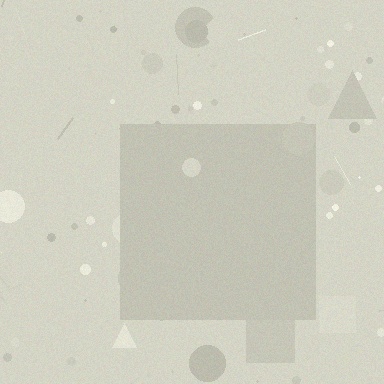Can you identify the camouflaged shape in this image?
The camouflaged shape is a square.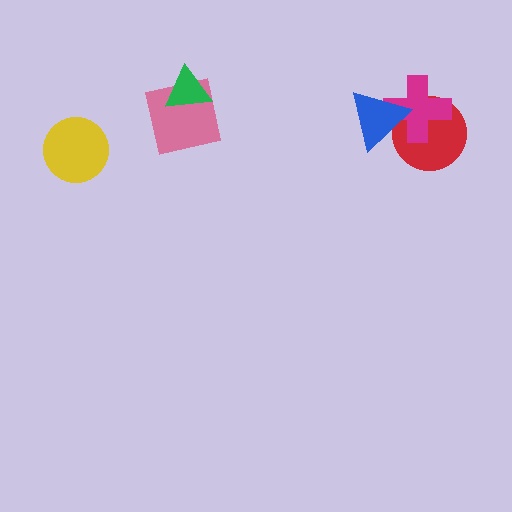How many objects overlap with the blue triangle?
2 objects overlap with the blue triangle.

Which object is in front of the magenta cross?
The blue triangle is in front of the magenta cross.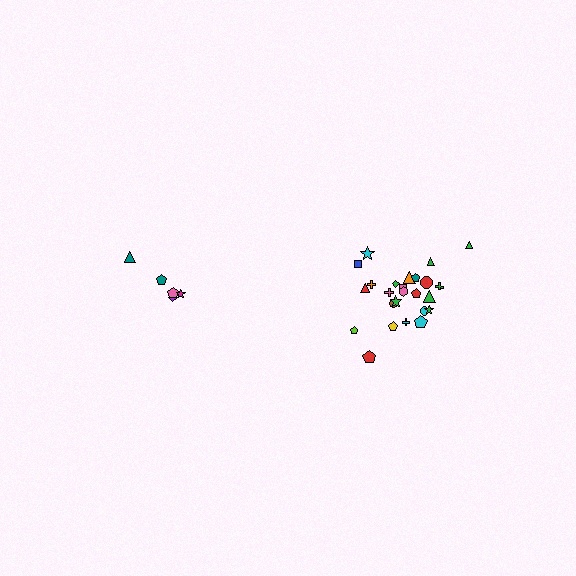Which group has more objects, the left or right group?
The right group.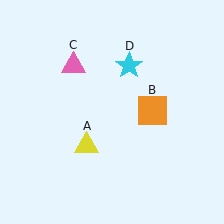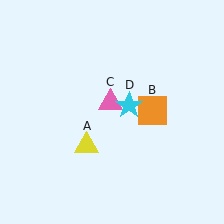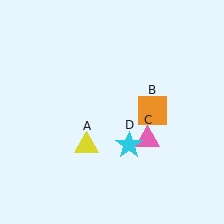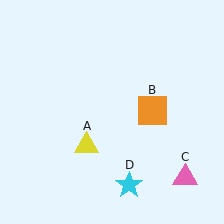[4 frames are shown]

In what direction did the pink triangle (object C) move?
The pink triangle (object C) moved down and to the right.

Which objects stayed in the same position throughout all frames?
Yellow triangle (object A) and orange square (object B) remained stationary.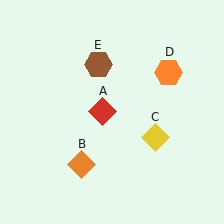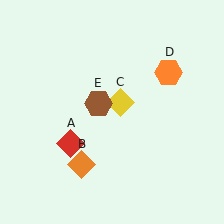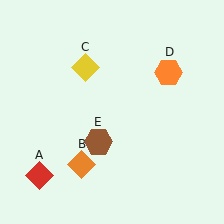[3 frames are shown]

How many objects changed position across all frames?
3 objects changed position: red diamond (object A), yellow diamond (object C), brown hexagon (object E).